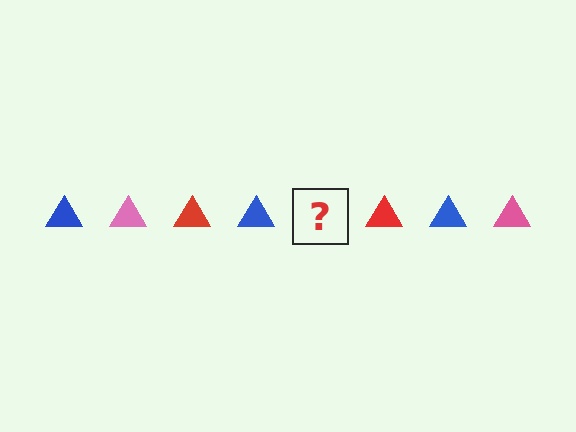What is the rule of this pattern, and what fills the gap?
The rule is that the pattern cycles through blue, pink, red triangles. The gap should be filled with a pink triangle.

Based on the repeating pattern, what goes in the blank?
The blank should be a pink triangle.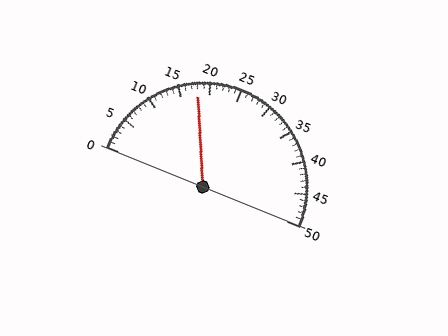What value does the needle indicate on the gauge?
The needle indicates approximately 18.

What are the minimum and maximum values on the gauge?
The gauge ranges from 0 to 50.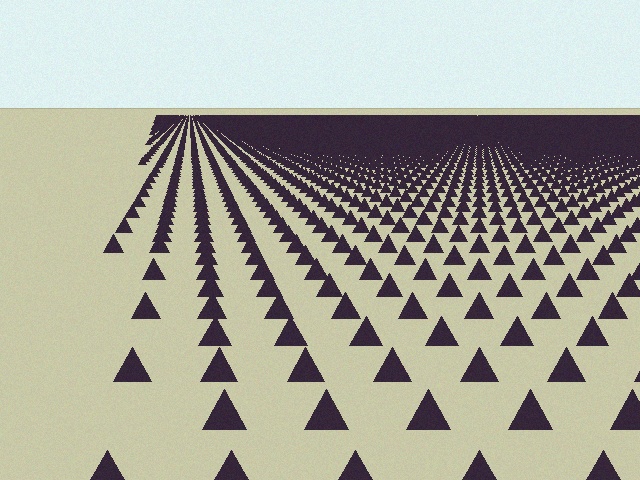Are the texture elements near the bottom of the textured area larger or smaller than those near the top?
Larger. Near the bottom, elements are closer to the viewer and appear at a bigger on-screen size.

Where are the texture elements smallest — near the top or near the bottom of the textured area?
Near the top.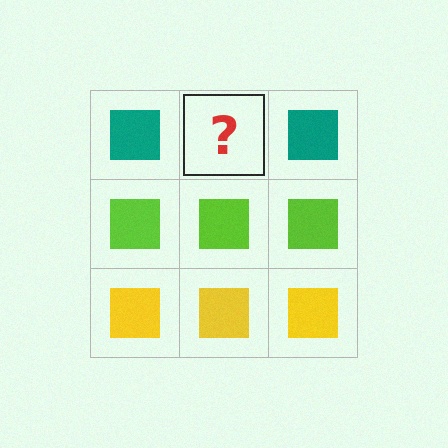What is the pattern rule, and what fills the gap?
The rule is that each row has a consistent color. The gap should be filled with a teal square.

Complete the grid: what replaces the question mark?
The question mark should be replaced with a teal square.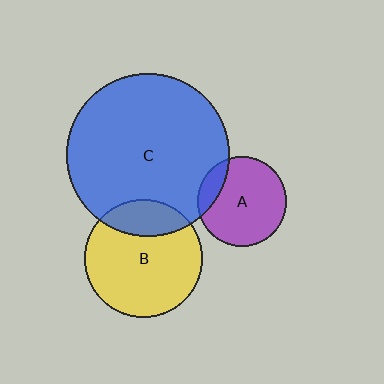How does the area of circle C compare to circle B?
Approximately 1.9 times.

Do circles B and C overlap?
Yes.